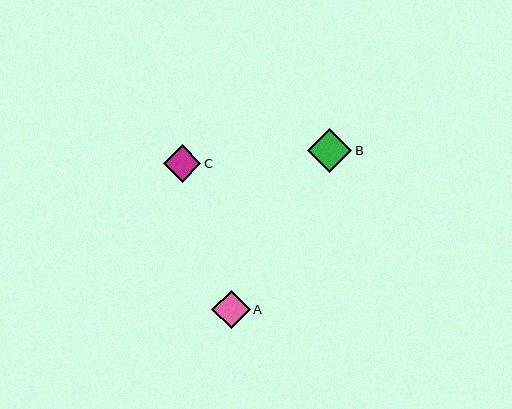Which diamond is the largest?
Diamond B is the largest with a size of approximately 44 pixels.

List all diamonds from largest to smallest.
From largest to smallest: B, A, C.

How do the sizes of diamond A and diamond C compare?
Diamond A and diamond C are approximately the same size.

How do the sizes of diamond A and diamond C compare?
Diamond A and diamond C are approximately the same size.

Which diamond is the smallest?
Diamond C is the smallest with a size of approximately 38 pixels.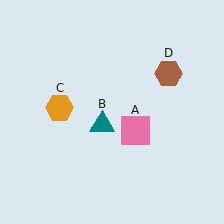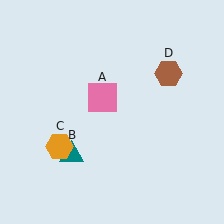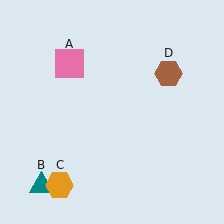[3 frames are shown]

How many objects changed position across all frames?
3 objects changed position: pink square (object A), teal triangle (object B), orange hexagon (object C).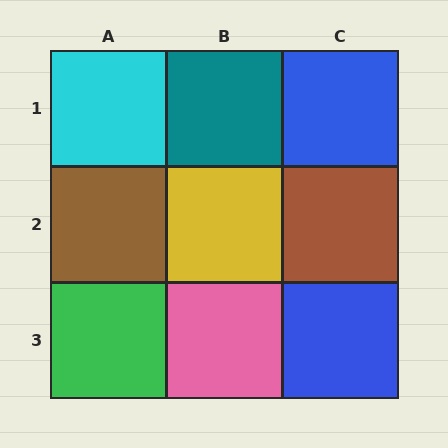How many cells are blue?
2 cells are blue.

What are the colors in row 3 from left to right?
Green, pink, blue.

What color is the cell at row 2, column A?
Brown.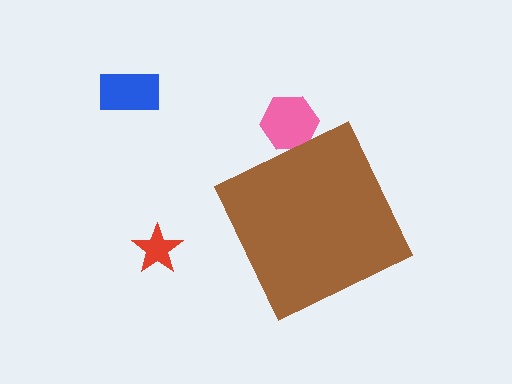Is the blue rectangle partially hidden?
No, the blue rectangle is fully visible.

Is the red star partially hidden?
No, the red star is fully visible.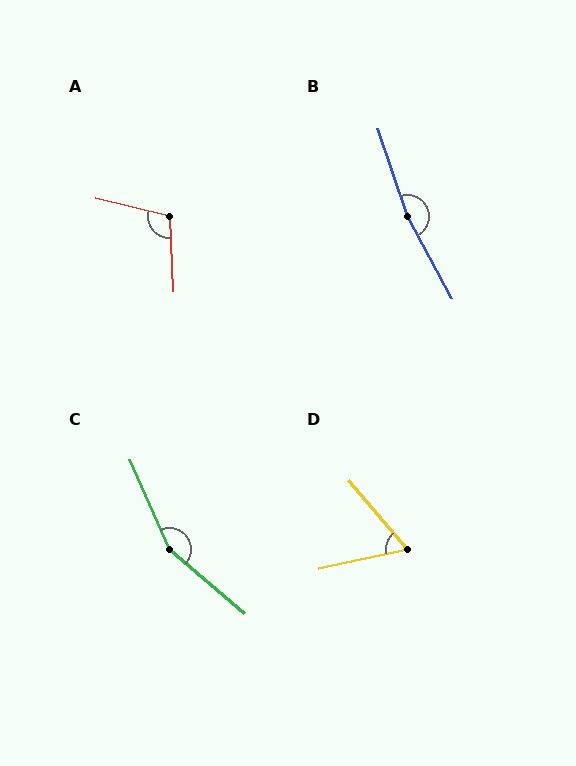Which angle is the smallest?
D, at approximately 62 degrees.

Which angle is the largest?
B, at approximately 170 degrees.